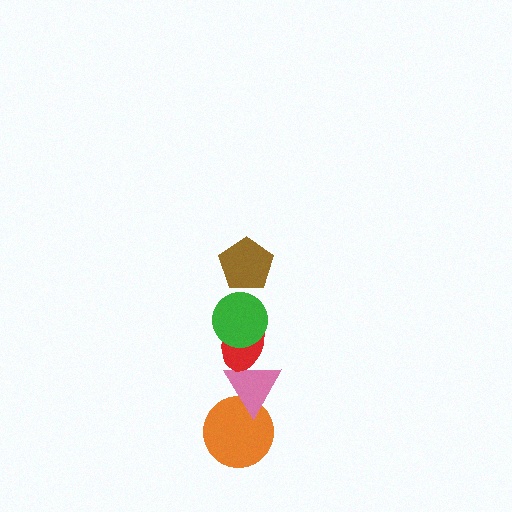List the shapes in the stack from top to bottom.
From top to bottom: the brown pentagon, the green circle, the red ellipse, the pink triangle, the orange circle.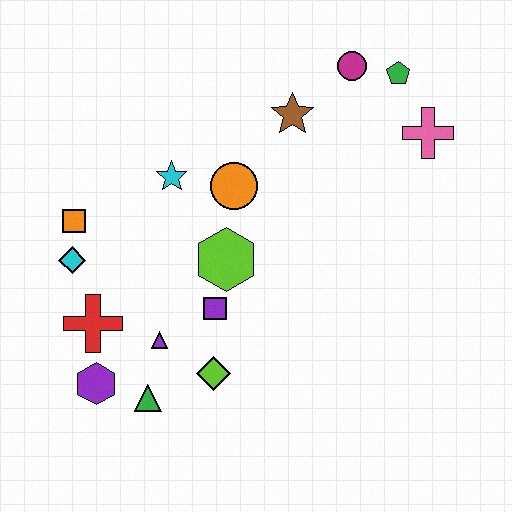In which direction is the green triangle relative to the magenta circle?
The green triangle is below the magenta circle.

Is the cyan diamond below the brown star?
Yes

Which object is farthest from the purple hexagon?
The green pentagon is farthest from the purple hexagon.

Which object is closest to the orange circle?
The cyan star is closest to the orange circle.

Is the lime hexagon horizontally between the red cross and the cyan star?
No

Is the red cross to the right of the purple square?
No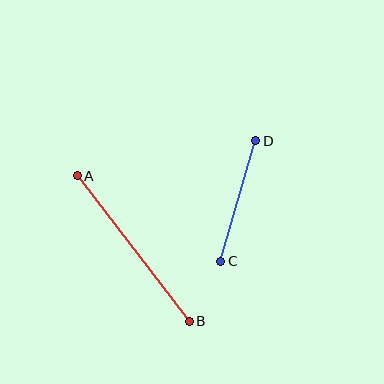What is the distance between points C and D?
The distance is approximately 126 pixels.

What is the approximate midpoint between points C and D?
The midpoint is at approximately (238, 201) pixels.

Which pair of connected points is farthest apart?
Points A and B are farthest apart.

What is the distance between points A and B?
The distance is approximately 184 pixels.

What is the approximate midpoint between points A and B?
The midpoint is at approximately (133, 249) pixels.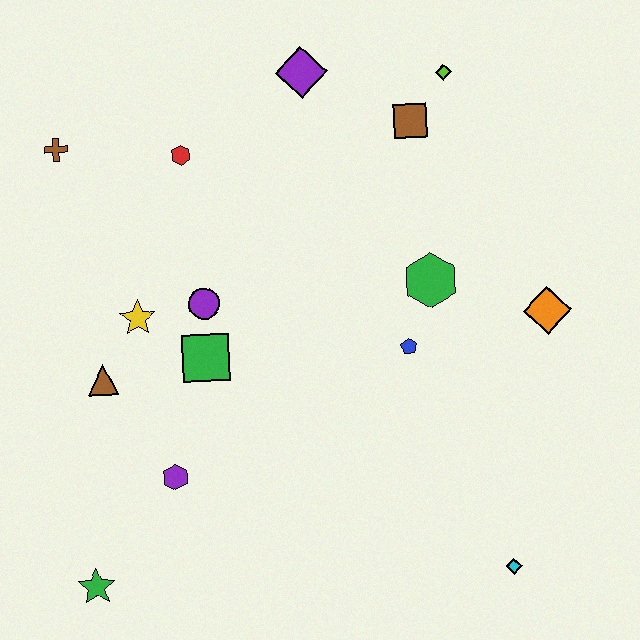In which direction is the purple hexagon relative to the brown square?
The purple hexagon is below the brown square.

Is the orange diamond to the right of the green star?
Yes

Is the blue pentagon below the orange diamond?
Yes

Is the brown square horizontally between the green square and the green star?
No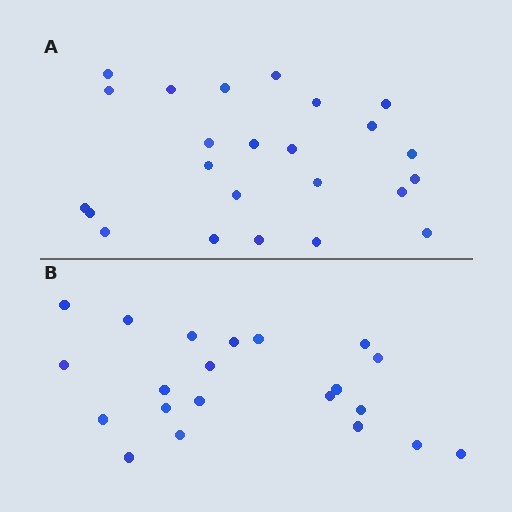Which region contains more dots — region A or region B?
Region A (the top region) has more dots.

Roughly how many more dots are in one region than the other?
Region A has just a few more — roughly 2 or 3 more dots than region B.